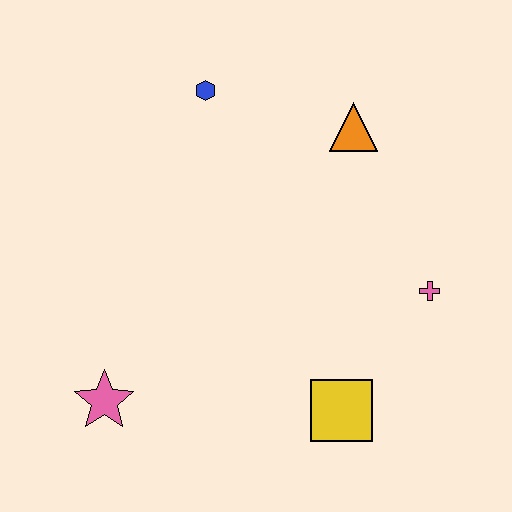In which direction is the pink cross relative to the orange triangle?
The pink cross is below the orange triangle.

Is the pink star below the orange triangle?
Yes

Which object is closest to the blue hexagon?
The orange triangle is closest to the blue hexagon.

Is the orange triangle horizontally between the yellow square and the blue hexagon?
No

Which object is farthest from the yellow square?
The blue hexagon is farthest from the yellow square.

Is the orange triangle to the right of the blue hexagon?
Yes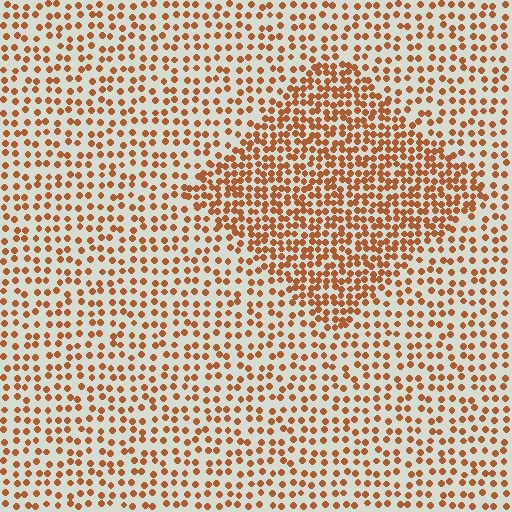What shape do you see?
I see a diamond.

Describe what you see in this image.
The image contains small brown elements arranged at two different densities. A diamond-shaped region is visible where the elements are more densely packed than the surrounding area.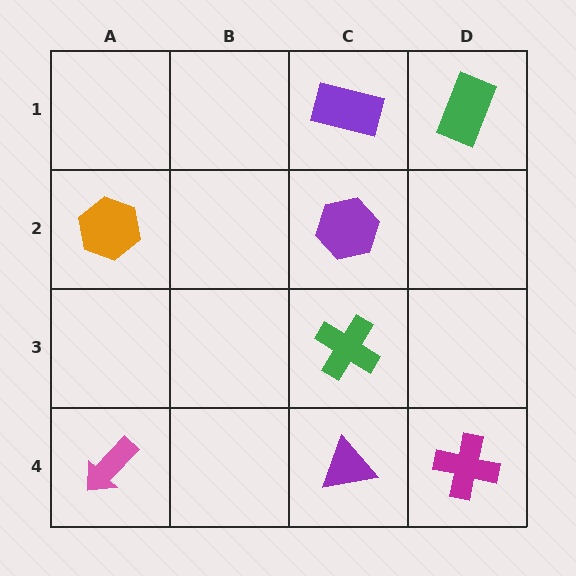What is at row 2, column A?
An orange hexagon.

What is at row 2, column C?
A purple hexagon.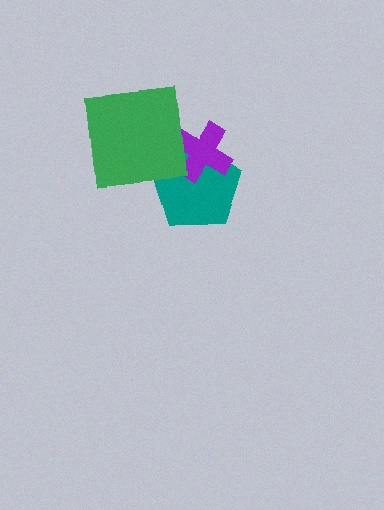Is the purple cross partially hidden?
Yes, it is partially covered by another shape.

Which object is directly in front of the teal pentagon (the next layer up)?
The purple cross is directly in front of the teal pentagon.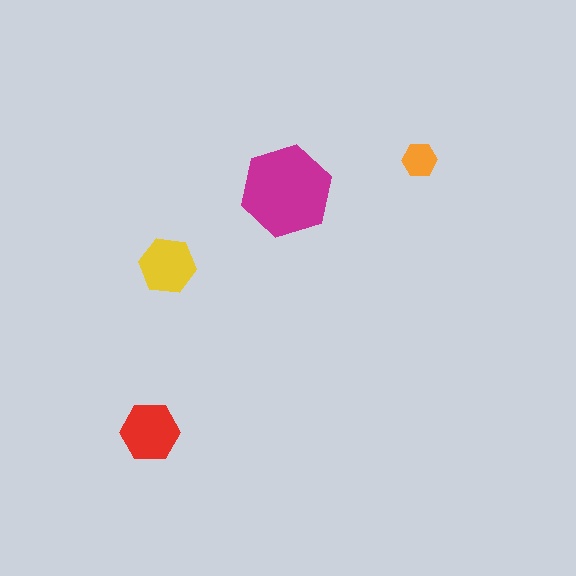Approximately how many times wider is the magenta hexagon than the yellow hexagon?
About 1.5 times wider.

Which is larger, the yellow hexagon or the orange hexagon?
The yellow one.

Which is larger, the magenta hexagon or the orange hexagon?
The magenta one.